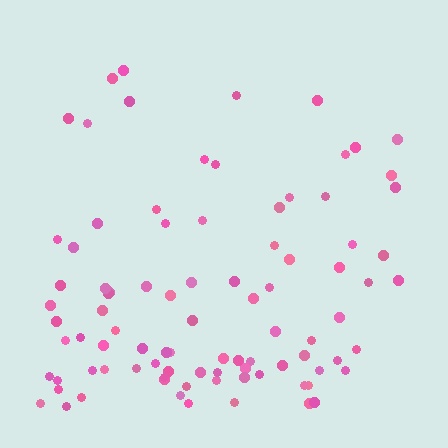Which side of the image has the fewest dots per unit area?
The top.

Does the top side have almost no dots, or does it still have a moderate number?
Still a moderate number, just noticeably fewer than the bottom.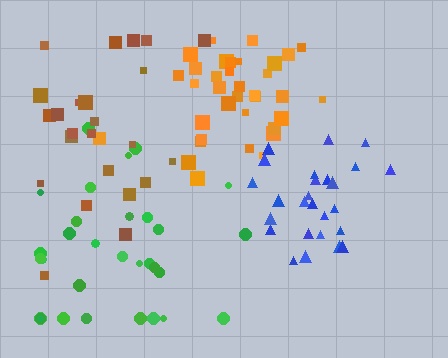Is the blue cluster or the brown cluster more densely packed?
Blue.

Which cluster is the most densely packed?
Orange.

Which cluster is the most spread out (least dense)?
Brown.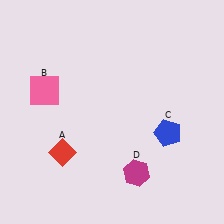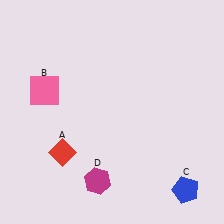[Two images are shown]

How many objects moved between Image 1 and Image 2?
2 objects moved between the two images.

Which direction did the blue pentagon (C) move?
The blue pentagon (C) moved down.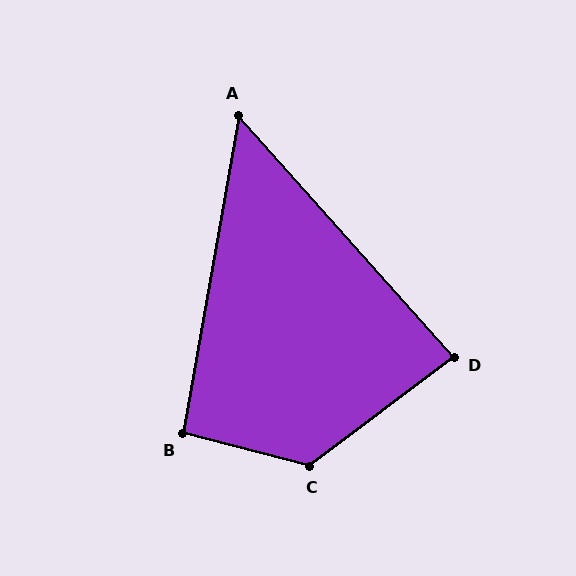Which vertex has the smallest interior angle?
A, at approximately 52 degrees.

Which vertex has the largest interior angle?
C, at approximately 128 degrees.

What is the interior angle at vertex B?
Approximately 95 degrees (approximately right).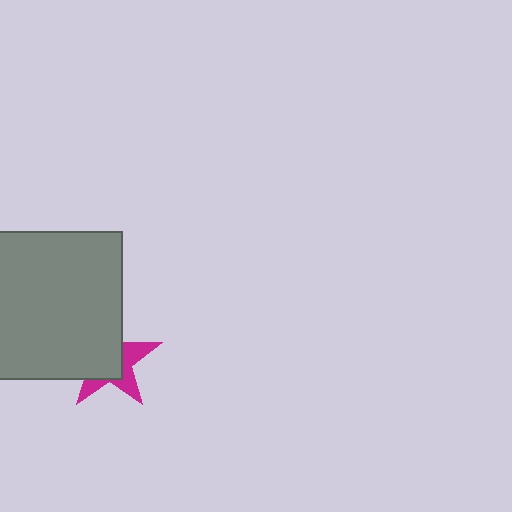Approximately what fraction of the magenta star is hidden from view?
Roughly 61% of the magenta star is hidden behind the gray square.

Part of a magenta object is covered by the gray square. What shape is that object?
It is a star.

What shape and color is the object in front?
The object in front is a gray square.